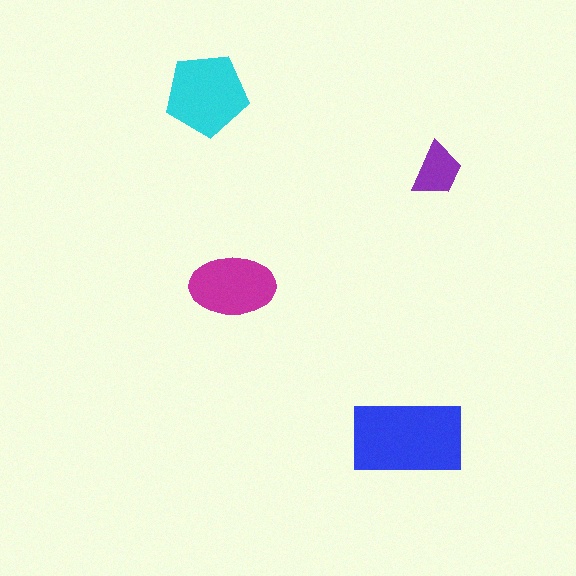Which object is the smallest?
The purple trapezoid.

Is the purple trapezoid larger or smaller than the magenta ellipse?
Smaller.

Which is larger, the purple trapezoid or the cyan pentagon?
The cyan pentagon.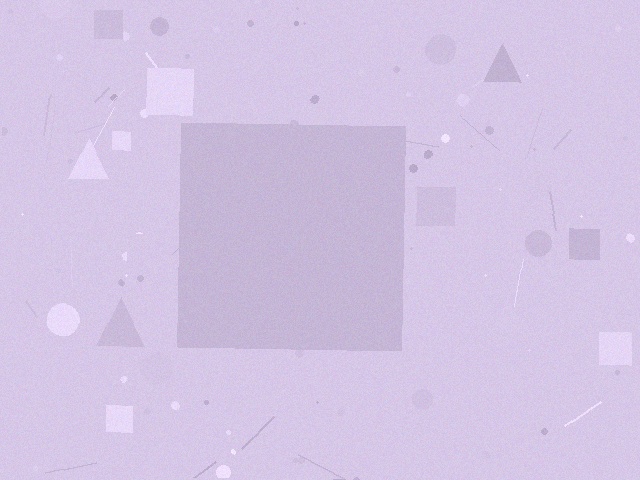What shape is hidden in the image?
A square is hidden in the image.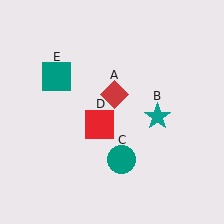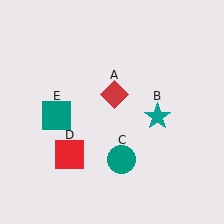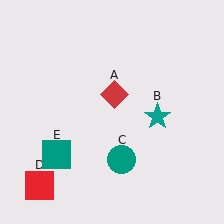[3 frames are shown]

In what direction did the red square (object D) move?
The red square (object D) moved down and to the left.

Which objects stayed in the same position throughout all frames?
Red diamond (object A) and teal star (object B) and teal circle (object C) remained stationary.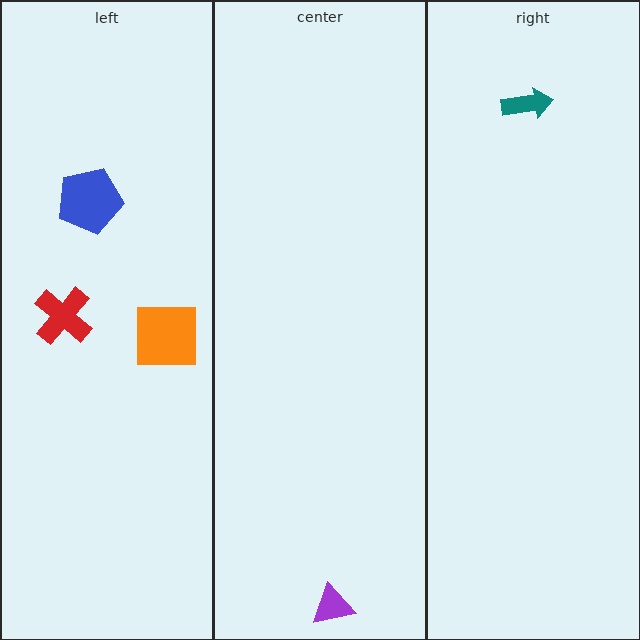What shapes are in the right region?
The teal arrow.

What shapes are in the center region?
The purple triangle.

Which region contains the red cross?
The left region.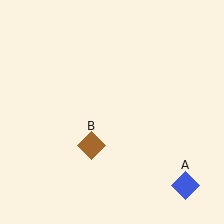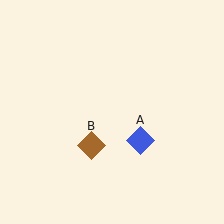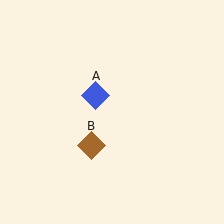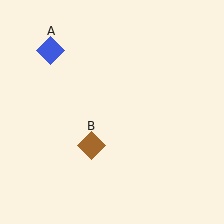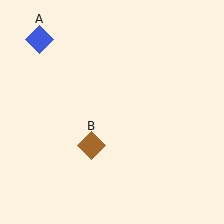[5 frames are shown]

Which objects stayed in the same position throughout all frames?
Brown diamond (object B) remained stationary.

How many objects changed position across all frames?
1 object changed position: blue diamond (object A).